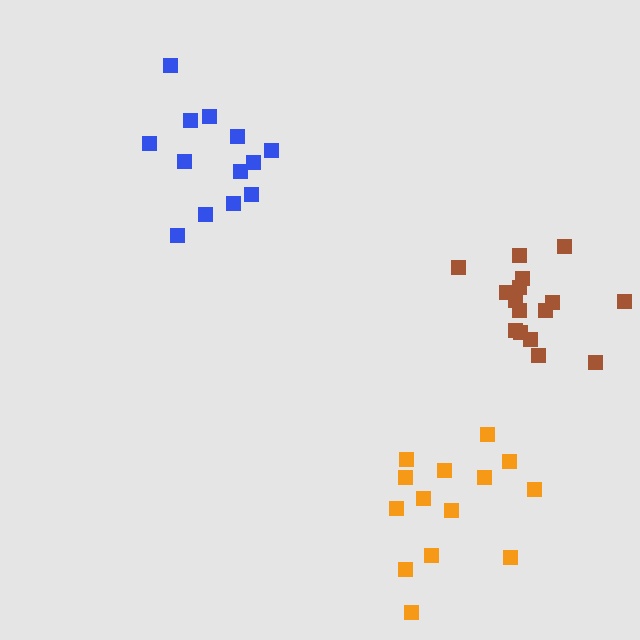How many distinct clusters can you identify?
There are 3 distinct clusters.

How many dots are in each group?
Group 1: 13 dots, Group 2: 16 dots, Group 3: 14 dots (43 total).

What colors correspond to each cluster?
The clusters are colored: blue, brown, orange.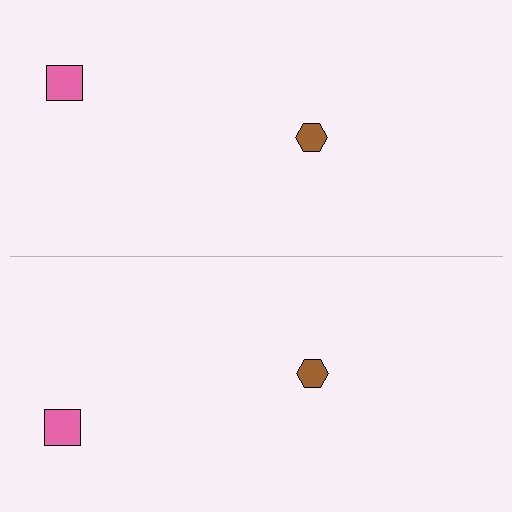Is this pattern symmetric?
Yes, this pattern has bilateral (reflection) symmetry.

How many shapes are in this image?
There are 4 shapes in this image.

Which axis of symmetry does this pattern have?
The pattern has a horizontal axis of symmetry running through the center of the image.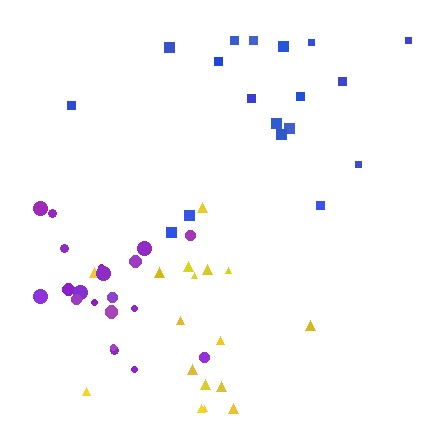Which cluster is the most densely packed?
Purple.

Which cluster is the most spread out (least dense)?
Yellow.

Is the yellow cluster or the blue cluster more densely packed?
Blue.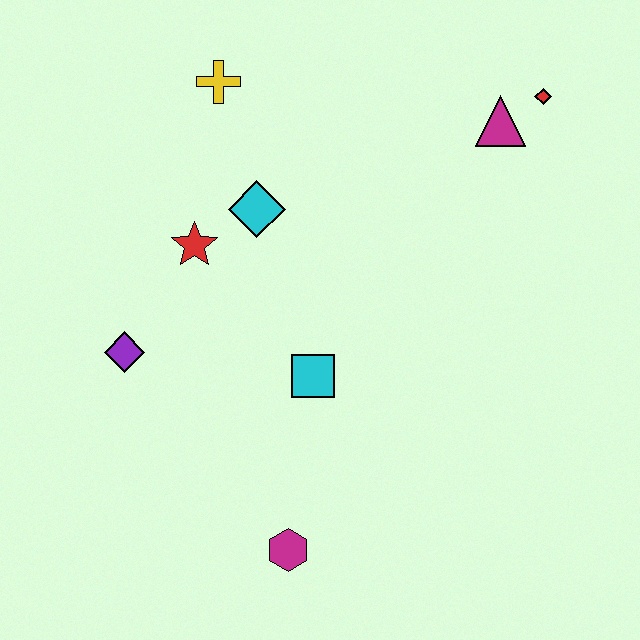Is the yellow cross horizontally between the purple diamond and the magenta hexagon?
Yes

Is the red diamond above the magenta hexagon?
Yes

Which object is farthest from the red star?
The red diamond is farthest from the red star.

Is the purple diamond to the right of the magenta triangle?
No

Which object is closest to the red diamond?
The magenta triangle is closest to the red diamond.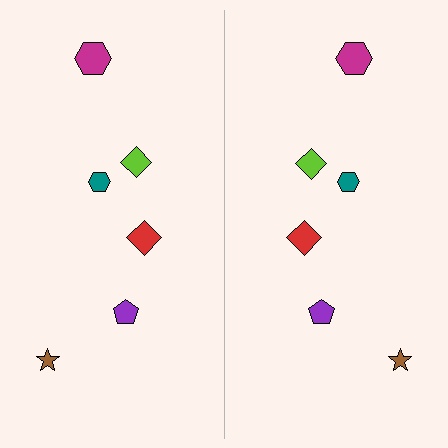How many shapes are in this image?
There are 12 shapes in this image.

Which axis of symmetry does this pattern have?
The pattern has a vertical axis of symmetry running through the center of the image.